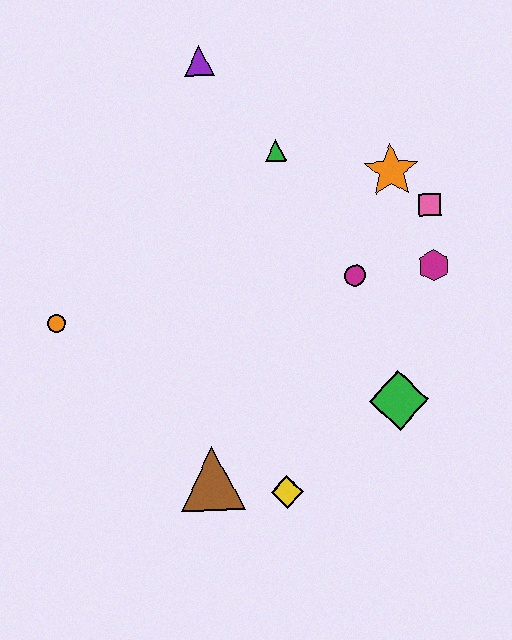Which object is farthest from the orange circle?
The pink square is farthest from the orange circle.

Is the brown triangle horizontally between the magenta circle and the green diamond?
No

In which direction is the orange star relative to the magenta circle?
The orange star is above the magenta circle.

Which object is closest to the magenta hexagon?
The pink square is closest to the magenta hexagon.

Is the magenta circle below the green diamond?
No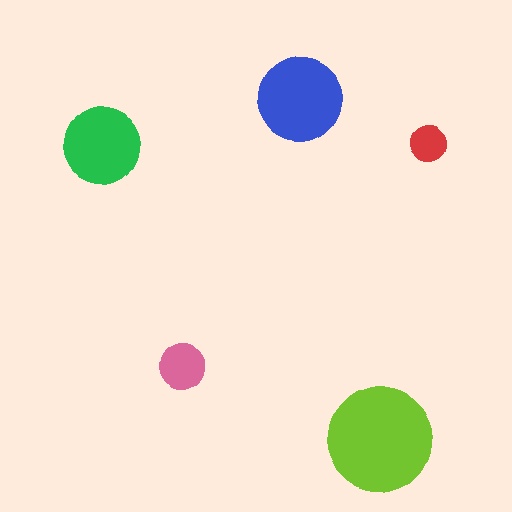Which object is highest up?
The blue circle is topmost.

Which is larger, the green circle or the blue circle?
The blue one.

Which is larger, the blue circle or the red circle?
The blue one.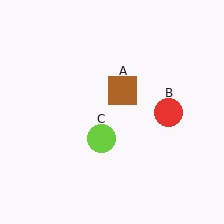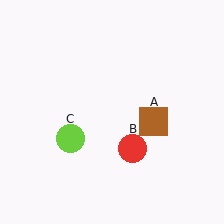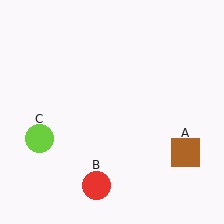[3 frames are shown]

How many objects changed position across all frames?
3 objects changed position: brown square (object A), red circle (object B), lime circle (object C).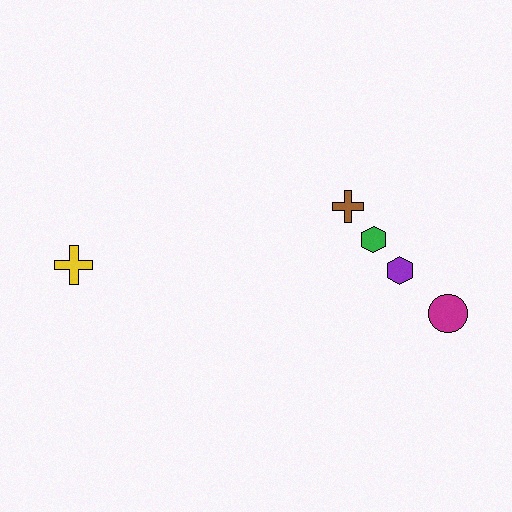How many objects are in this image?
There are 5 objects.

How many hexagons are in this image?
There are 2 hexagons.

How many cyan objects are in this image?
There are no cyan objects.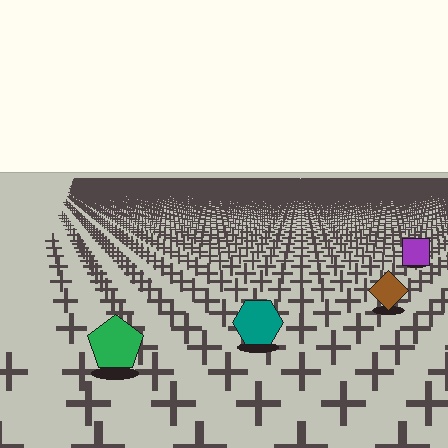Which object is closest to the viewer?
The green pentagon is closest. The texture marks near it are larger and more spread out.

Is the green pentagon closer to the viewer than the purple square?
Yes. The green pentagon is closer — you can tell from the texture gradient: the ground texture is coarser near it.